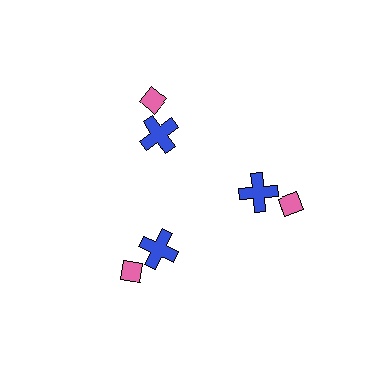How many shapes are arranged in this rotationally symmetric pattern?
There are 6 shapes, arranged in 3 groups of 2.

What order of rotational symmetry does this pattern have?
This pattern has 3-fold rotational symmetry.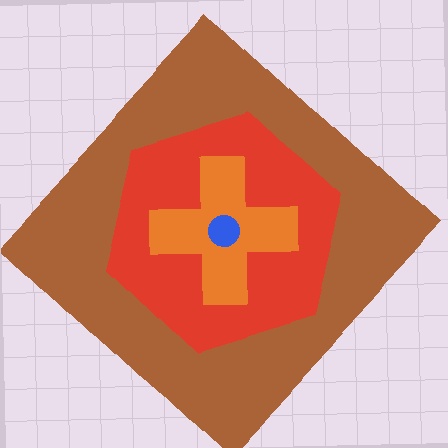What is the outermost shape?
The brown diamond.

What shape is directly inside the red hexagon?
The orange cross.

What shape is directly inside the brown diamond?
The red hexagon.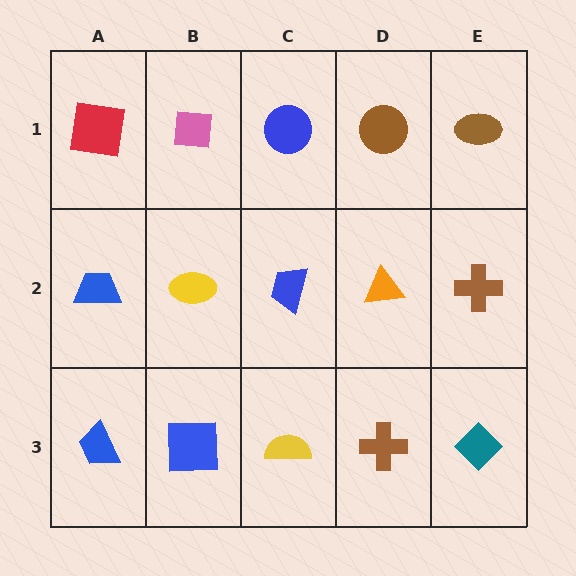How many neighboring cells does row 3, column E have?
2.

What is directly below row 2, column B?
A blue square.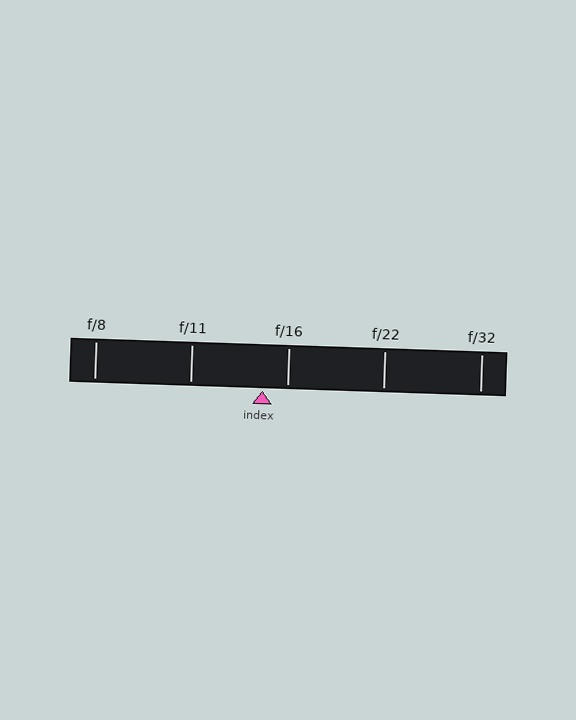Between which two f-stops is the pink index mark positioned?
The index mark is between f/11 and f/16.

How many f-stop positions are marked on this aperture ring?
There are 5 f-stop positions marked.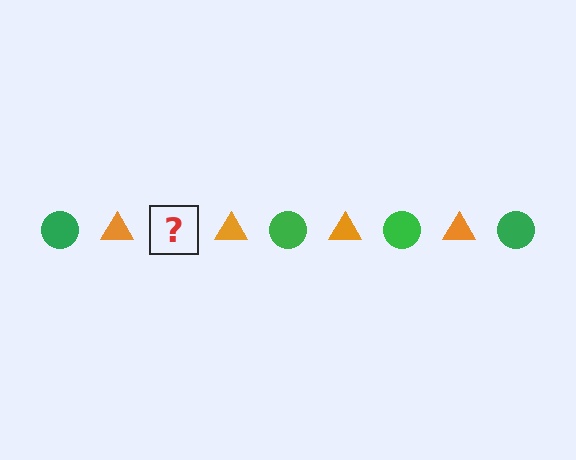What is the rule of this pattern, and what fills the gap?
The rule is that the pattern alternates between green circle and orange triangle. The gap should be filled with a green circle.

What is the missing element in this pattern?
The missing element is a green circle.